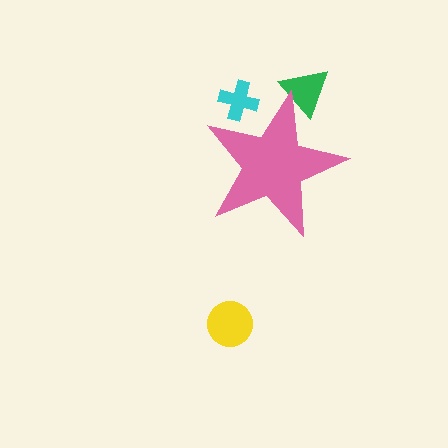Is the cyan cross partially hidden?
Yes, the cyan cross is partially hidden behind the pink star.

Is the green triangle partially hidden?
Yes, the green triangle is partially hidden behind the pink star.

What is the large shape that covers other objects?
A pink star.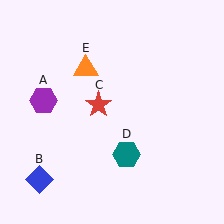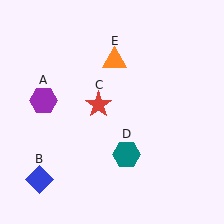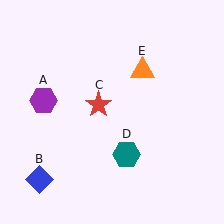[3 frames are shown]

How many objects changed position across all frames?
1 object changed position: orange triangle (object E).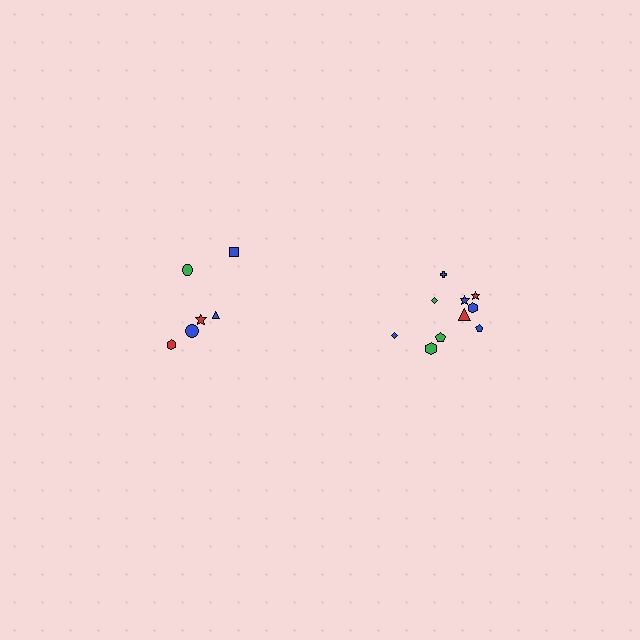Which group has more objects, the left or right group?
The right group.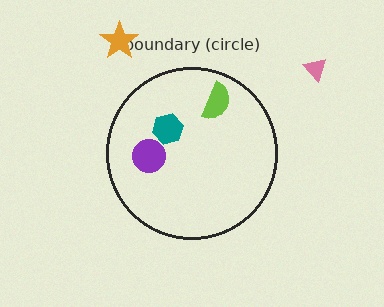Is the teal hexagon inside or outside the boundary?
Inside.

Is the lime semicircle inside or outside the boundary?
Inside.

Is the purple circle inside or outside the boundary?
Inside.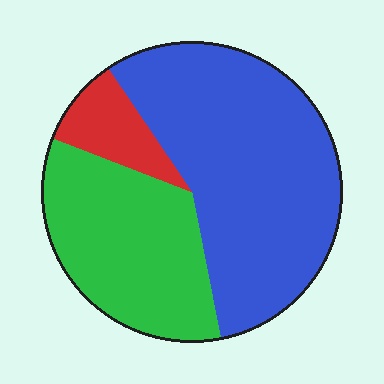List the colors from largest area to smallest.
From largest to smallest: blue, green, red.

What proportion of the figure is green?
Green covers about 35% of the figure.